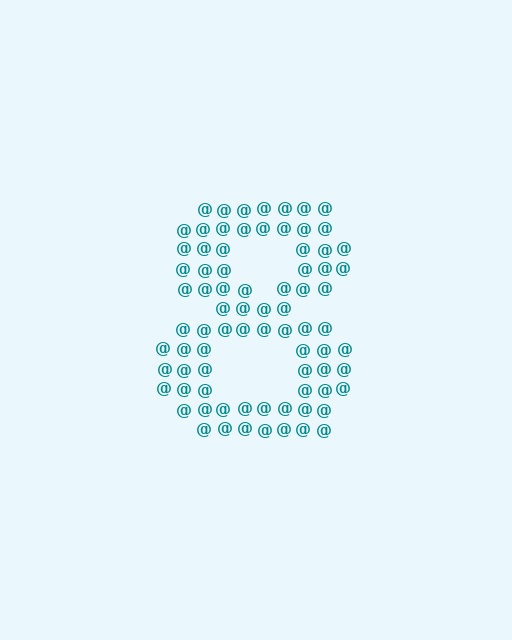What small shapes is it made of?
It is made of small at signs.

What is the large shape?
The large shape is the digit 8.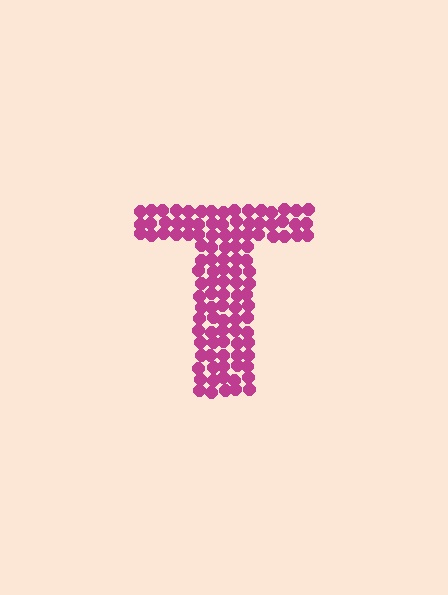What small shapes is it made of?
It is made of small circles.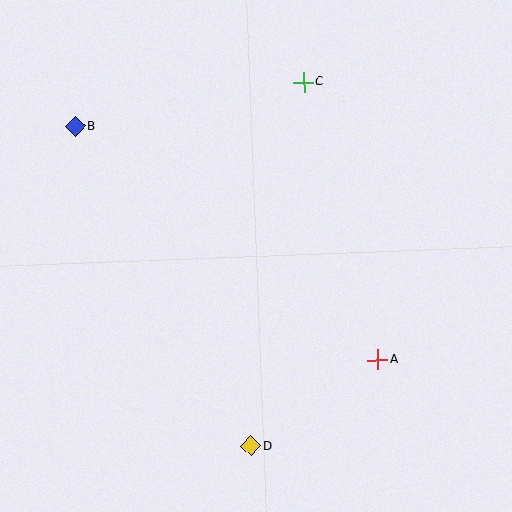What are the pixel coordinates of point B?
Point B is at (75, 127).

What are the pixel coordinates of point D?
Point D is at (251, 446).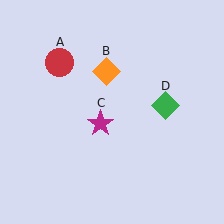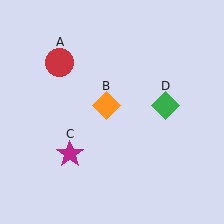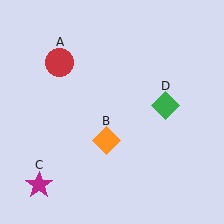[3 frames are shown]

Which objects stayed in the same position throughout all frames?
Red circle (object A) and green diamond (object D) remained stationary.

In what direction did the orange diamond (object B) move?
The orange diamond (object B) moved down.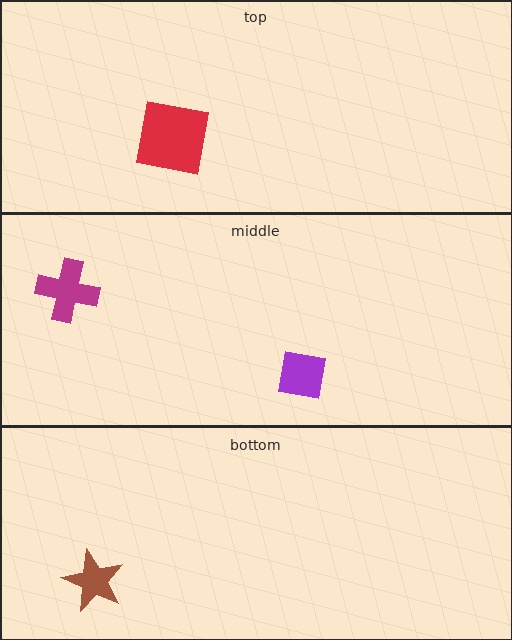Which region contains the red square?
The top region.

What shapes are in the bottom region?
The brown star.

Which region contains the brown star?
The bottom region.